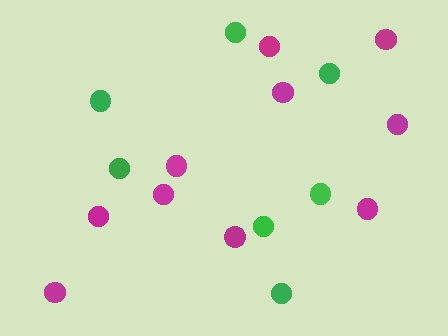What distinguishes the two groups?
There are 2 groups: one group of green circles (7) and one group of magenta circles (10).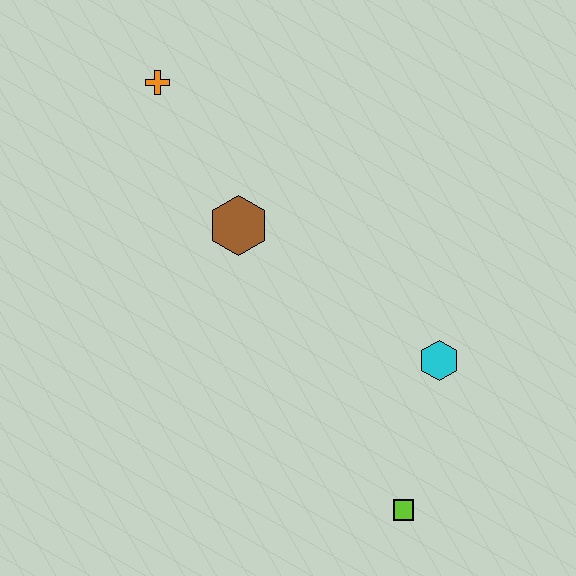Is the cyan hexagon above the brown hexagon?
No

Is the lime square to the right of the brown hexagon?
Yes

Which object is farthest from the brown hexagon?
The lime square is farthest from the brown hexagon.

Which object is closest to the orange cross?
The brown hexagon is closest to the orange cross.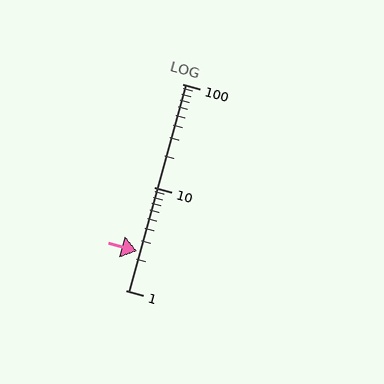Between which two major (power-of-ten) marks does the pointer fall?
The pointer is between 1 and 10.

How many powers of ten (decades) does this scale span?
The scale spans 2 decades, from 1 to 100.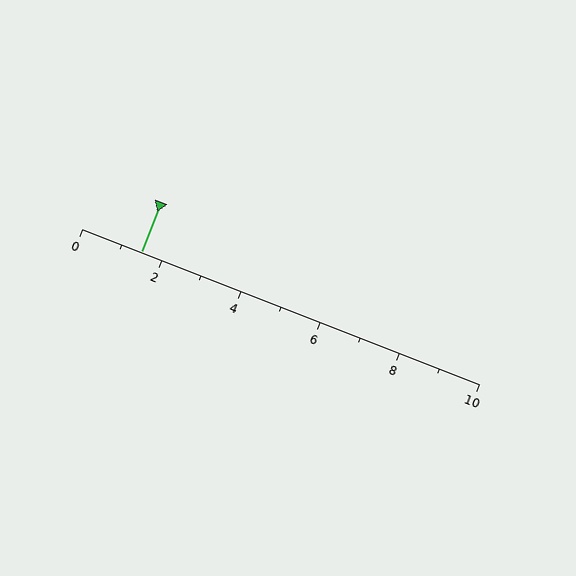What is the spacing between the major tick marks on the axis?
The major ticks are spaced 2 apart.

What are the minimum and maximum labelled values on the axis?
The axis runs from 0 to 10.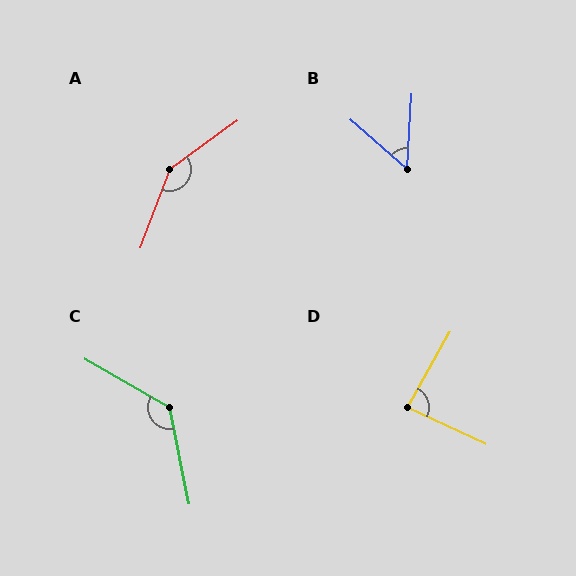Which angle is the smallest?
B, at approximately 52 degrees.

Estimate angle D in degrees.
Approximately 85 degrees.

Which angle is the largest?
A, at approximately 147 degrees.